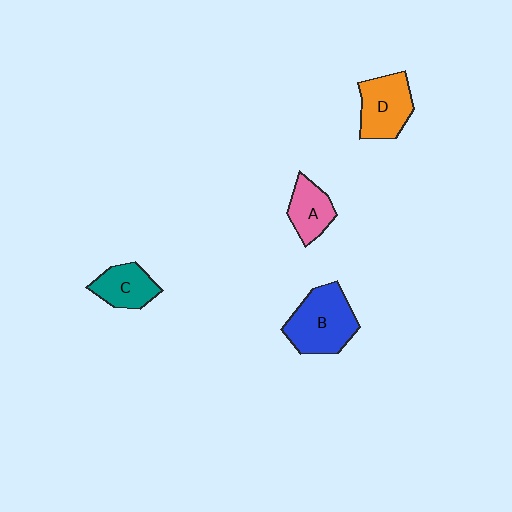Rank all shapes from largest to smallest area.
From largest to smallest: B (blue), D (orange), C (teal), A (pink).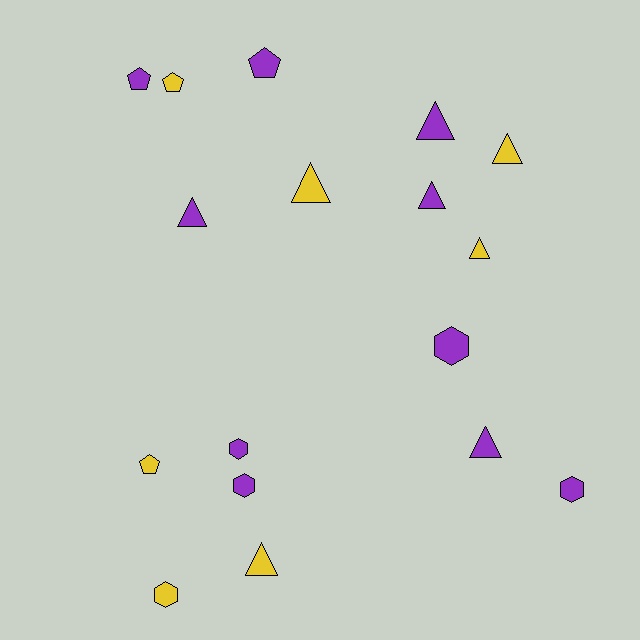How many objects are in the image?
There are 17 objects.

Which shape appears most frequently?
Triangle, with 8 objects.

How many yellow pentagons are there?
There are 2 yellow pentagons.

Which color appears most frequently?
Purple, with 10 objects.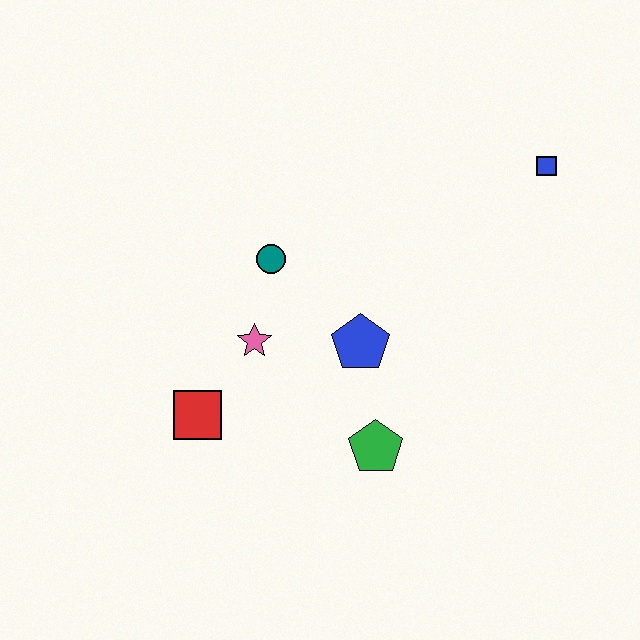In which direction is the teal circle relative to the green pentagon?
The teal circle is above the green pentagon.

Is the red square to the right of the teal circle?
No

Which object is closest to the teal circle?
The pink star is closest to the teal circle.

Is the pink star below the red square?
No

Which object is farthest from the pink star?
The blue square is farthest from the pink star.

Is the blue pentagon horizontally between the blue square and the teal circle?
Yes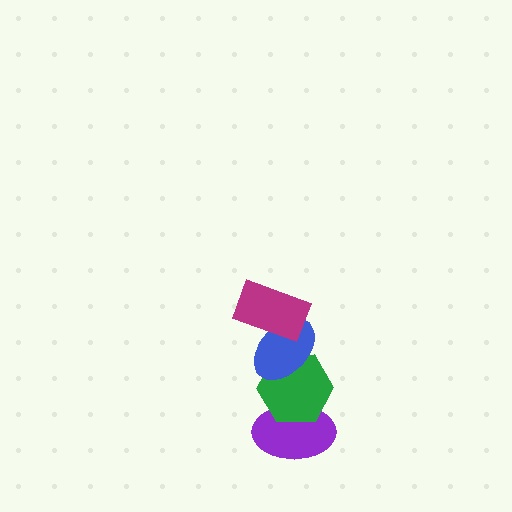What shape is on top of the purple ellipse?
The green hexagon is on top of the purple ellipse.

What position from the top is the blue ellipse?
The blue ellipse is 2nd from the top.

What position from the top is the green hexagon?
The green hexagon is 3rd from the top.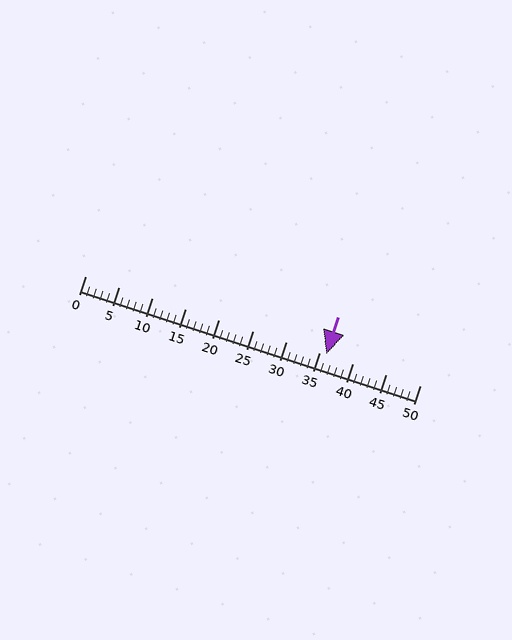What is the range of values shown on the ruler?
The ruler shows values from 0 to 50.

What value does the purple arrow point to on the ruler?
The purple arrow points to approximately 36.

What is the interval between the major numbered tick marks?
The major tick marks are spaced 5 units apart.